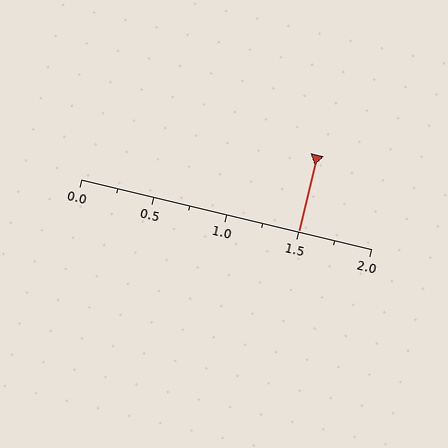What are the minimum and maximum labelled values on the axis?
The axis runs from 0.0 to 2.0.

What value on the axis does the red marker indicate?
The marker indicates approximately 1.5.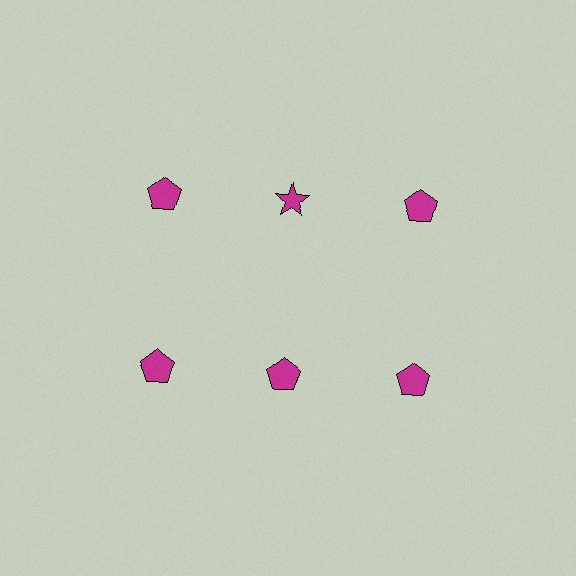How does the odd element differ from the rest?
It has a different shape: star instead of pentagon.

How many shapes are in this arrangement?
There are 6 shapes arranged in a grid pattern.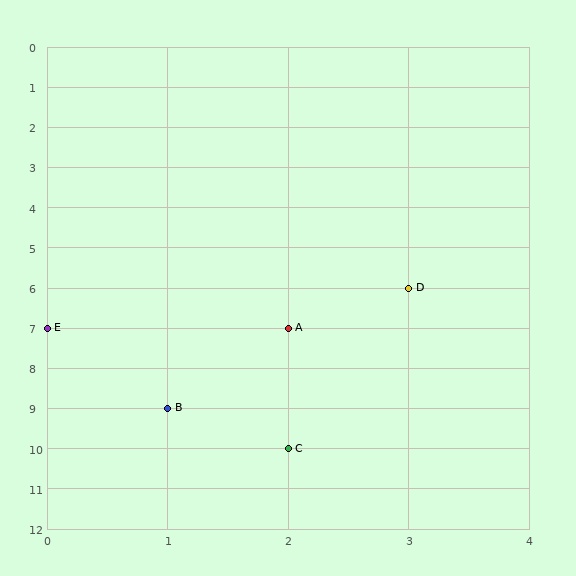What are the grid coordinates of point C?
Point C is at grid coordinates (2, 10).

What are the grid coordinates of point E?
Point E is at grid coordinates (0, 7).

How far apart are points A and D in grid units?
Points A and D are 1 column and 1 row apart (about 1.4 grid units diagonally).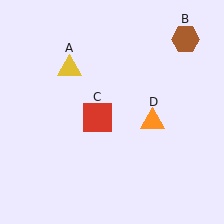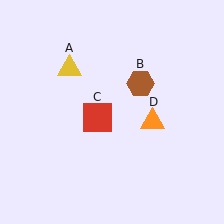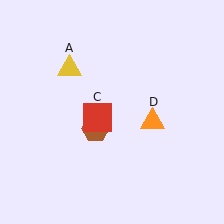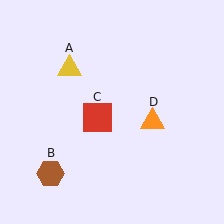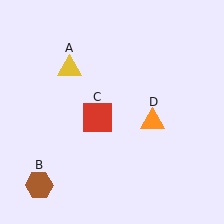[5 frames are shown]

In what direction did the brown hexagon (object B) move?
The brown hexagon (object B) moved down and to the left.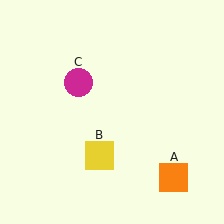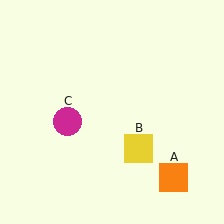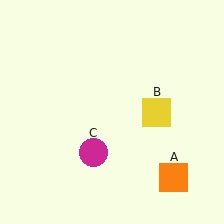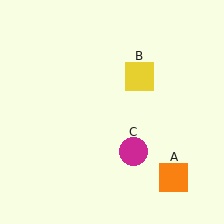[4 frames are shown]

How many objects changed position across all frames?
2 objects changed position: yellow square (object B), magenta circle (object C).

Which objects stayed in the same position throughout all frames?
Orange square (object A) remained stationary.